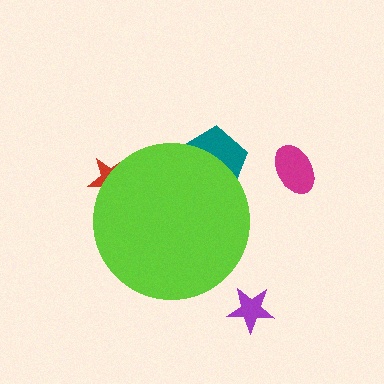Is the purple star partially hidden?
No, the purple star is fully visible.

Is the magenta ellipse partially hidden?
No, the magenta ellipse is fully visible.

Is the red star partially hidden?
Yes, the red star is partially hidden behind the lime circle.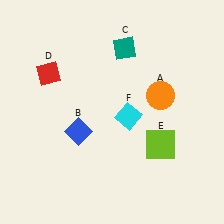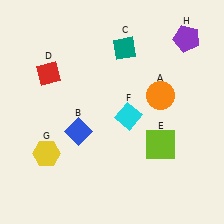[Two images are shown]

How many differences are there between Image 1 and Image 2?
There are 2 differences between the two images.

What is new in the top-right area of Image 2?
A purple pentagon (H) was added in the top-right area of Image 2.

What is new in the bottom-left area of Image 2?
A yellow hexagon (G) was added in the bottom-left area of Image 2.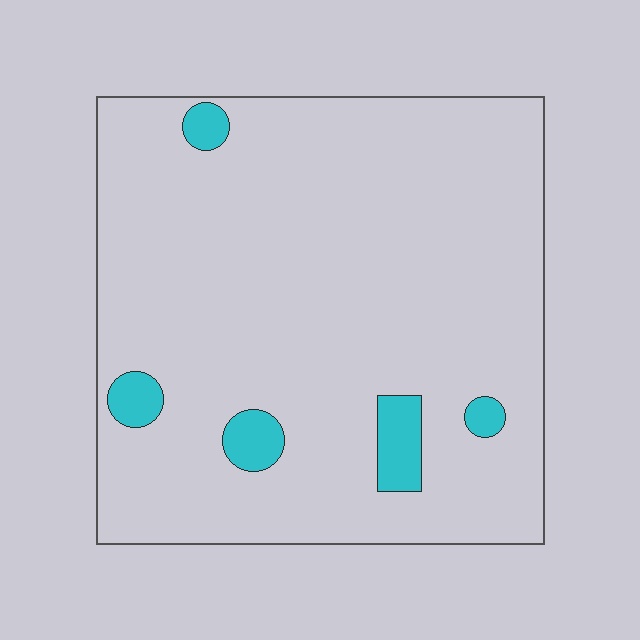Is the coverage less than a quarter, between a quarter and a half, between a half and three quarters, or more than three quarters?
Less than a quarter.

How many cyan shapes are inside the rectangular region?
5.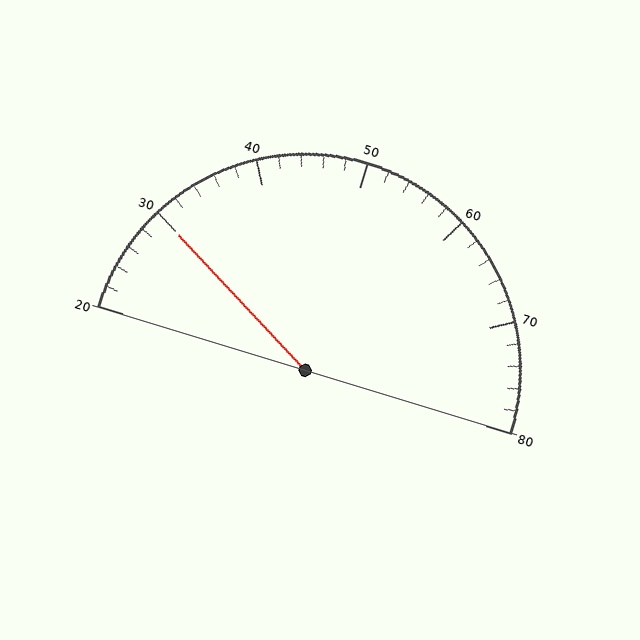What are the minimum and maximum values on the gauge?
The gauge ranges from 20 to 80.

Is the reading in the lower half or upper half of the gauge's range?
The reading is in the lower half of the range (20 to 80).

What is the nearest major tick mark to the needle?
The nearest major tick mark is 30.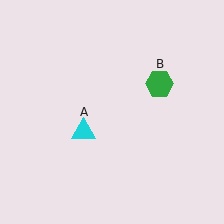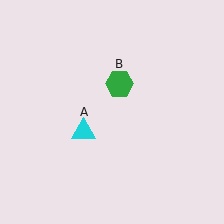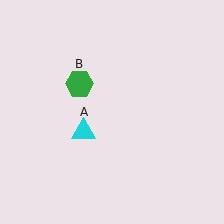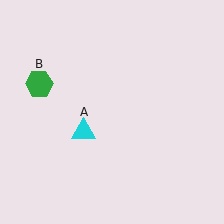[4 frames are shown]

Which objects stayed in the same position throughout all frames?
Cyan triangle (object A) remained stationary.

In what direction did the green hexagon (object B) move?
The green hexagon (object B) moved left.